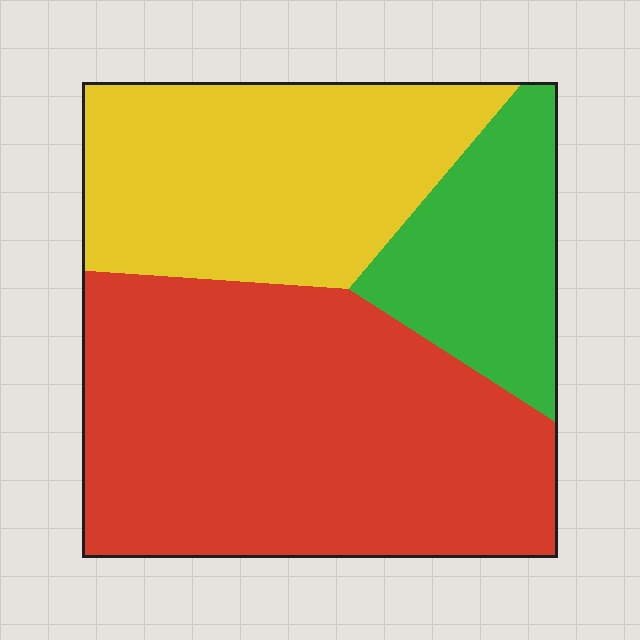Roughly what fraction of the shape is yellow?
Yellow takes up between a quarter and a half of the shape.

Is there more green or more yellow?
Yellow.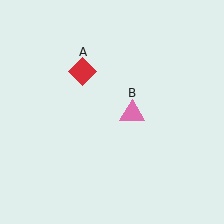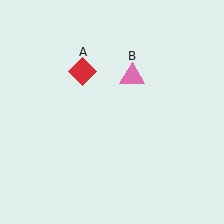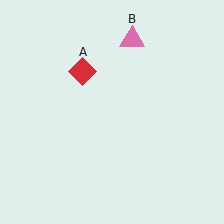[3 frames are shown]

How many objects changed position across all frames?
1 object changed position: pink triangle (object B).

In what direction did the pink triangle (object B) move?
The pink triangle (object B) moved up.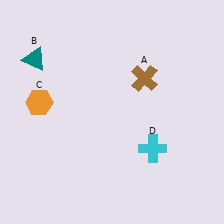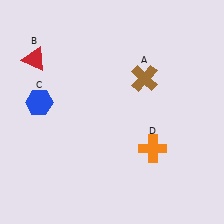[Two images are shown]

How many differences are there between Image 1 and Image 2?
There are 3 differences between the two images.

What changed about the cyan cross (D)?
In Image 1, D is cyan. In Image 2, it changed to orange.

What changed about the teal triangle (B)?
In Image 1, B is teal. In Image 2, it changed to red.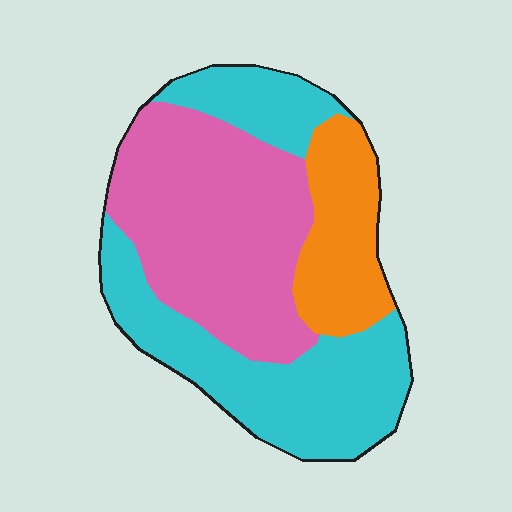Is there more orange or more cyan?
Cyan.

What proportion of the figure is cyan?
Cyan covers about 40% of the figure.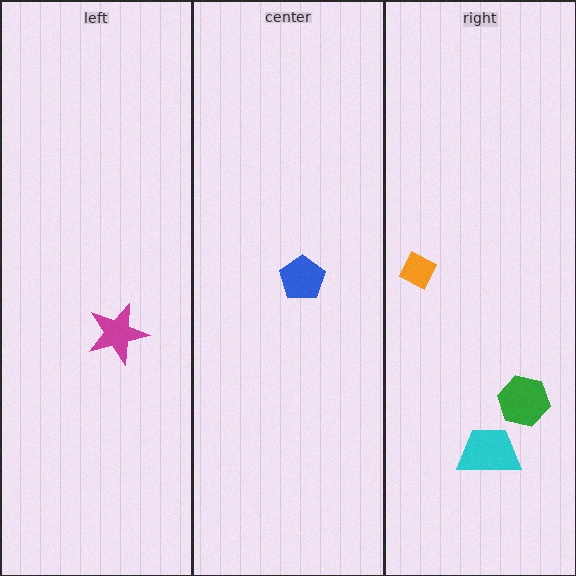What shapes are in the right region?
The cyan trapezoid, the orange diamond, the green hexagon.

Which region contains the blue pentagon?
The center region.